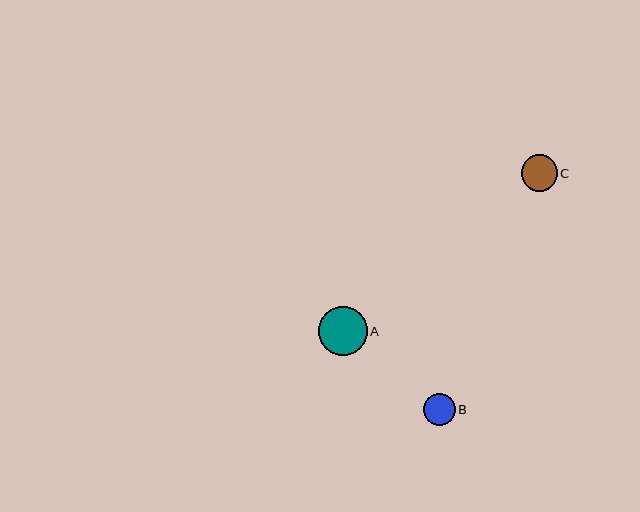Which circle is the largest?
Circle A is the largest with a size of approximately 49 pixels.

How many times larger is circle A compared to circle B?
Circle A is approximately 1.5 times the size of circle B.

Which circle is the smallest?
Circle B is the smallest with a size of approximately 32 pixels.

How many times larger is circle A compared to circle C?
Circle A is approximately 1.3 times the size of circle C.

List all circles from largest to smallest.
From largest to smallest: A, C, B.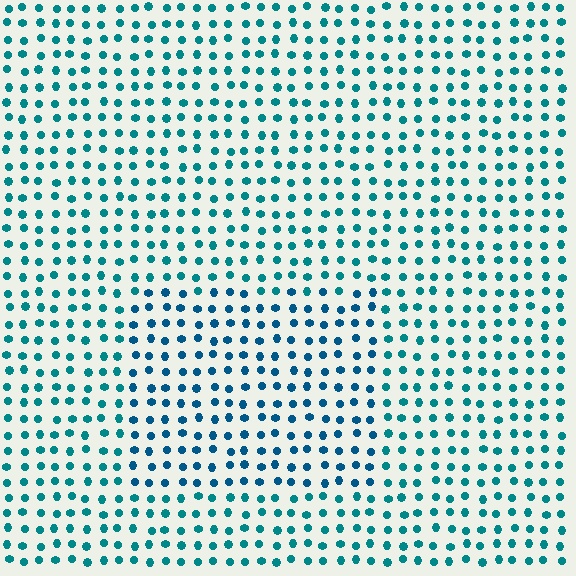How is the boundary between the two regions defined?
The boundary is defined purely by a slight shift in hue (about 21 degrees). Spacing, size, and orientation are identical on both sides.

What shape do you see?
I see a rectangle.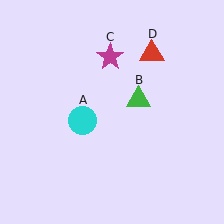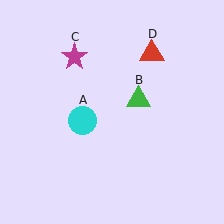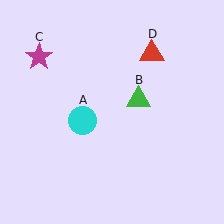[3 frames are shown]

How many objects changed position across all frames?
1 object changed position: magenta star (object C).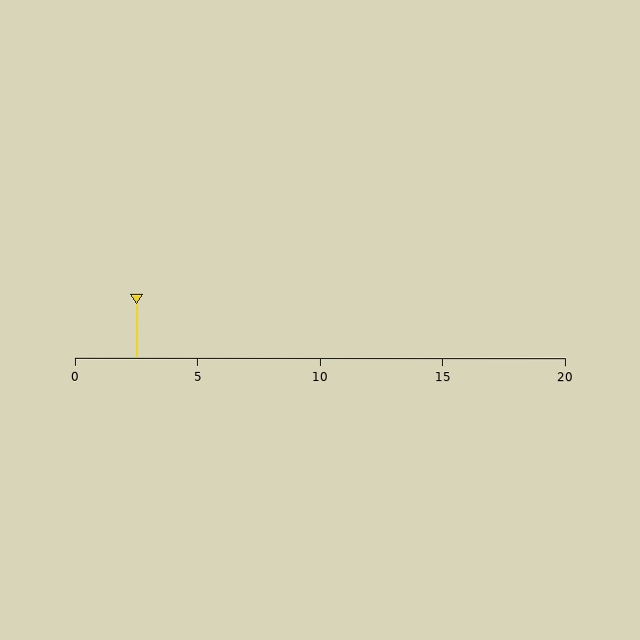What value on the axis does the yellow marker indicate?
The marker indicates approximately 2.5.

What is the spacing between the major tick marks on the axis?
The major ticks are spaced 5 apart.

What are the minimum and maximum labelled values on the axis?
The axis runs from 0 to 20.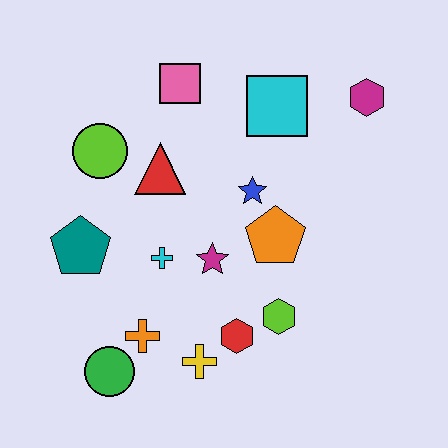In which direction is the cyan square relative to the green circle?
The cyan square is above the green circle.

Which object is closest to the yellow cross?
The red hexagon is closest to the yellow cross.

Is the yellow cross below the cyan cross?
Yes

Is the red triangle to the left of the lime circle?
No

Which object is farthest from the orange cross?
The magenta hexagon is farthest from the orange cross.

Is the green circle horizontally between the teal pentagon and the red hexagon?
Yes